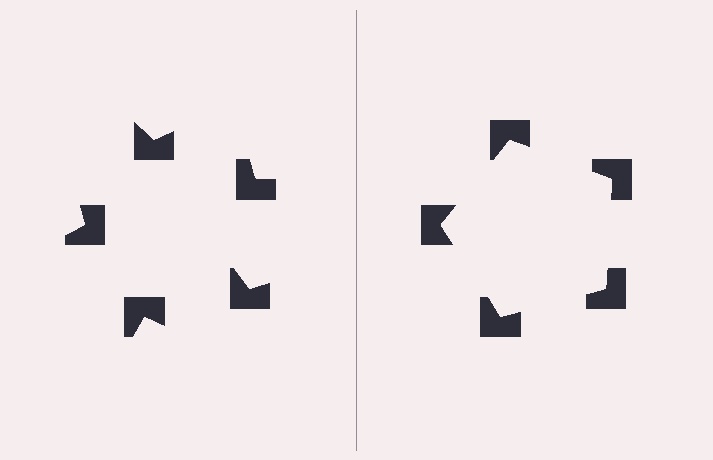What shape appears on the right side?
An illusory pentagon.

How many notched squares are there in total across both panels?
10 — 5 on each side.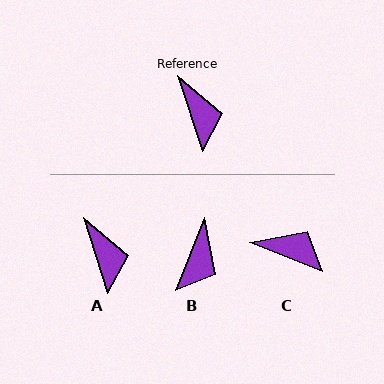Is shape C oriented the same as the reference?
No, it is off by about 50 degrees.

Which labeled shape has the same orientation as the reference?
A.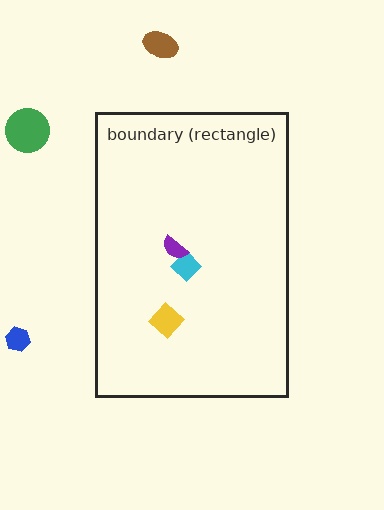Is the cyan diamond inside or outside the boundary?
Inside.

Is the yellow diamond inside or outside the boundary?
Inside.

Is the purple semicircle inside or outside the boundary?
Inside.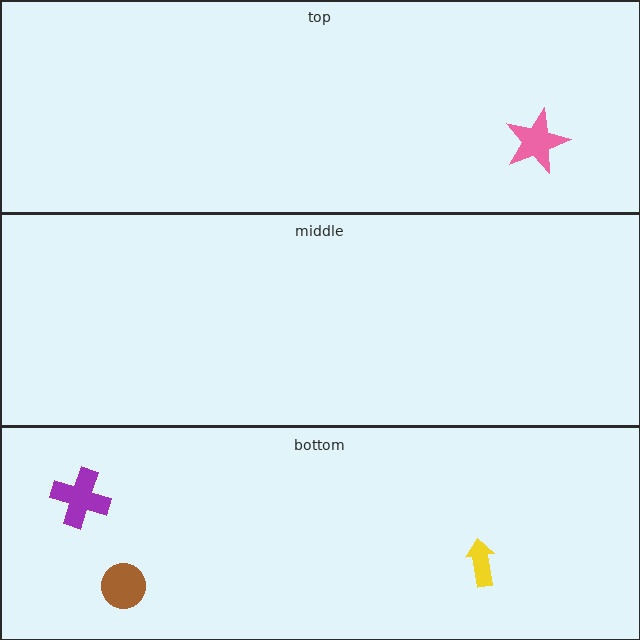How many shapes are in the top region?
1.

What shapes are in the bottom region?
The yellow arrow, the brown circle, the purple cross.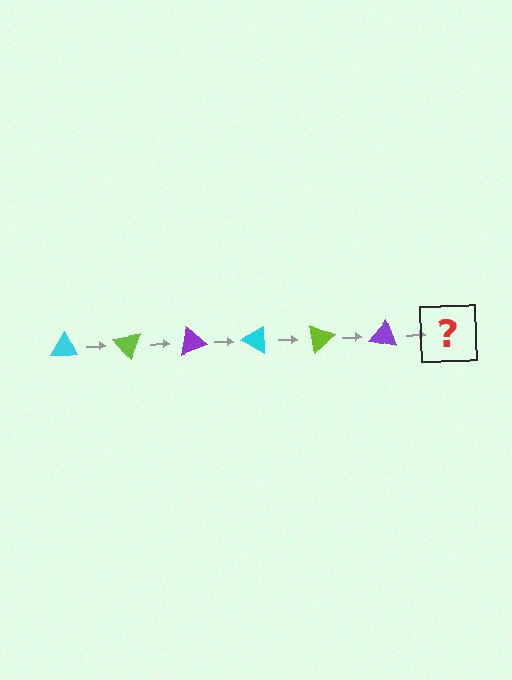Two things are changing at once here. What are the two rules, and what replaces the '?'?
The two rules are that it rotates 50 degrees each step and the color cycles through cyan, lime, and purple. The '?' should be a cyan triangle, rotated 300 degrees from the start.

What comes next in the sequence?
The next element should be a cyan triangle, rotated 300 degrees from the start.